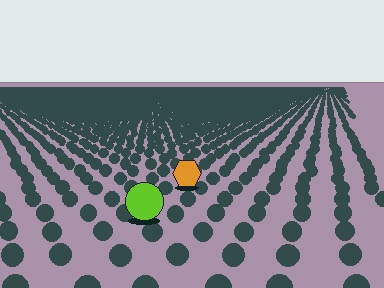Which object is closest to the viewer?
The lime circle is closest. The texture marks near it are larger and more spread out.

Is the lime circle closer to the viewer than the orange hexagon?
Yes. The lime circle is closer — you can tell from the texture gradient: the ground texture is coarser near it.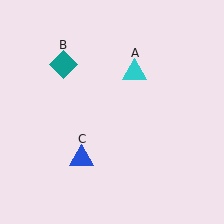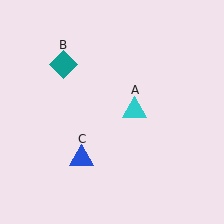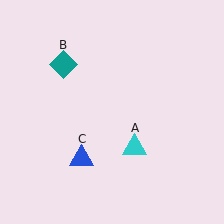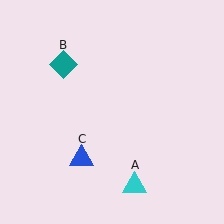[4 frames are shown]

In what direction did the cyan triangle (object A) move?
The cyan triangle (object A) moved down.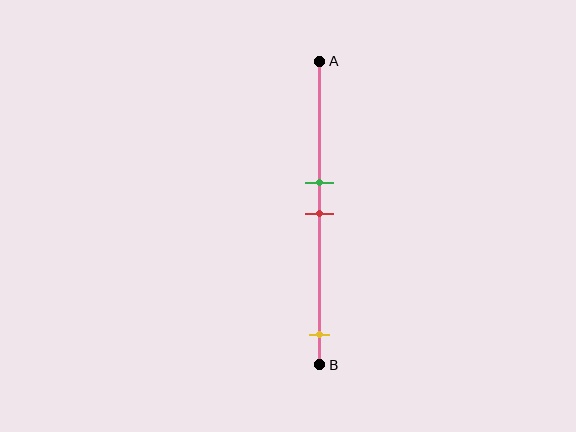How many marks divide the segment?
There are 3 marks dividing the segment.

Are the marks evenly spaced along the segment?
No, the marks are not evenly spaced.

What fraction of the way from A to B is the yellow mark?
The yellow mark is approximately 90% (0.9) of the way from A to B.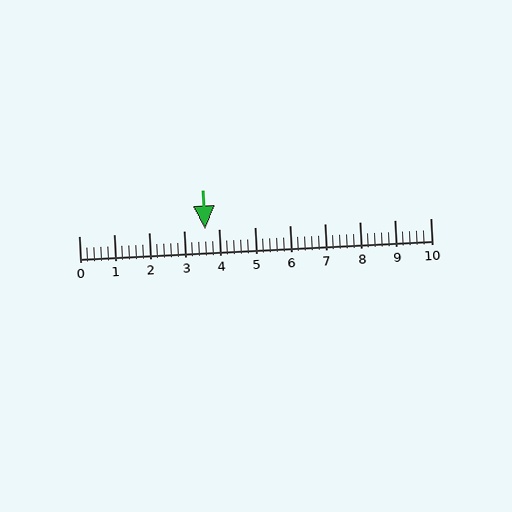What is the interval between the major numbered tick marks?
The major tick marks are spaced 1 units apart.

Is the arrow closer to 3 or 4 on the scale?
The arrow is closer to 4.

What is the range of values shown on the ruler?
The ruler shows values from 0 to 10.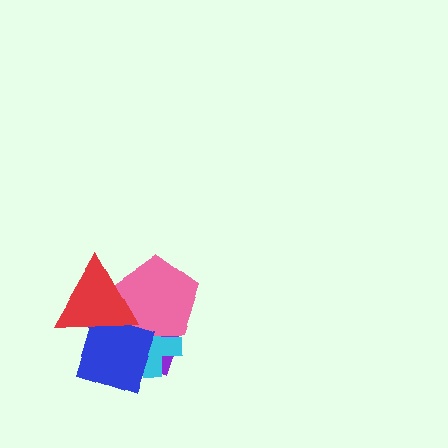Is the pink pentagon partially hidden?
Yes, it is partially covered by another shape.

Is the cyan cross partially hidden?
Yes, it is partially covered by another shape.